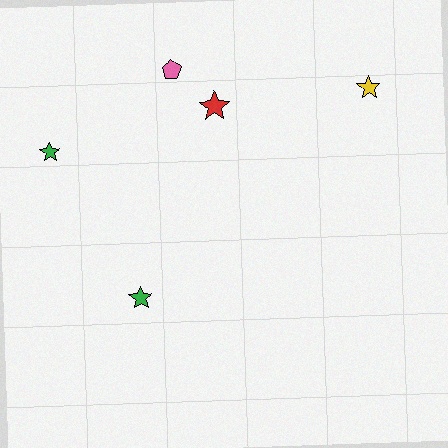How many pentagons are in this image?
There is 1 pentagon.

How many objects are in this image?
There are 5 objects.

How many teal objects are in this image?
There are no teal objects.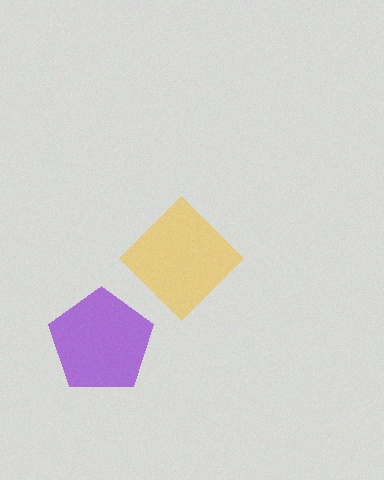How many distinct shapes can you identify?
There are 2 distinct shapes: a purple pentagon, a yellow diamond.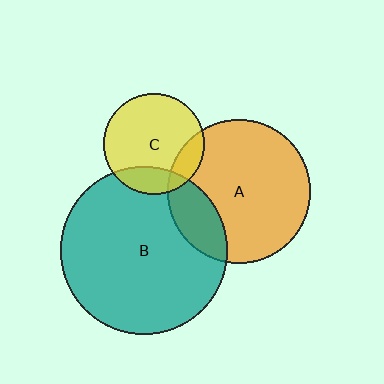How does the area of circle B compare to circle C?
Approximately 2.7 times.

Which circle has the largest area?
Circle B (teal).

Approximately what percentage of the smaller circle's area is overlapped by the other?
Approximately 15%.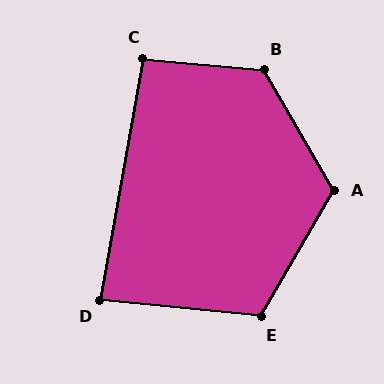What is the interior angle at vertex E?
Approximately 115 degrees (obtuse).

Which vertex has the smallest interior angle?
D, at approximately 86 degrees.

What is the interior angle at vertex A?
Approximately 120 degrees (obtuse).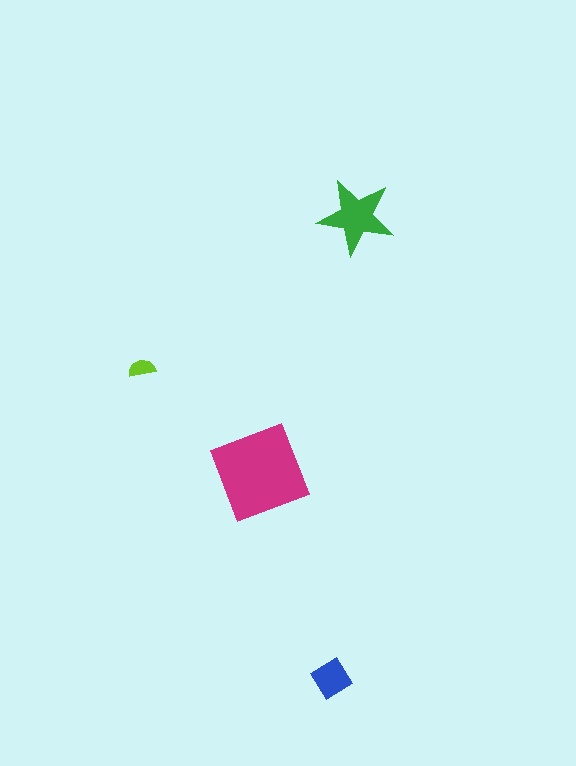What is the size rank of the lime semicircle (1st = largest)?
4th.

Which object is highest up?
The green star is topmost.